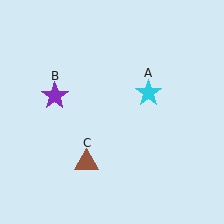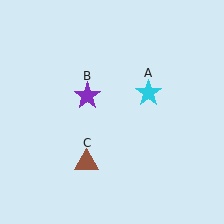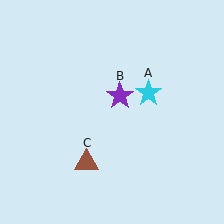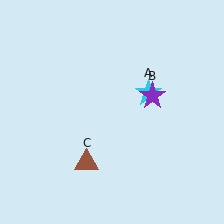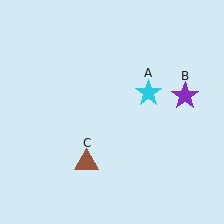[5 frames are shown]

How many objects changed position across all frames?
1 object changed position: purple star (object B).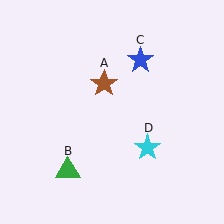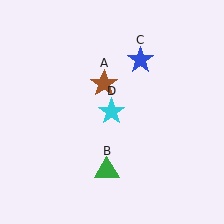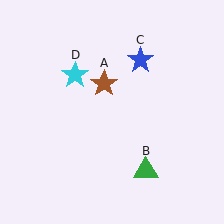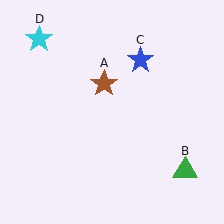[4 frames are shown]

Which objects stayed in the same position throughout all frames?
Brown star (object A) and blue star (object C) remained stationary.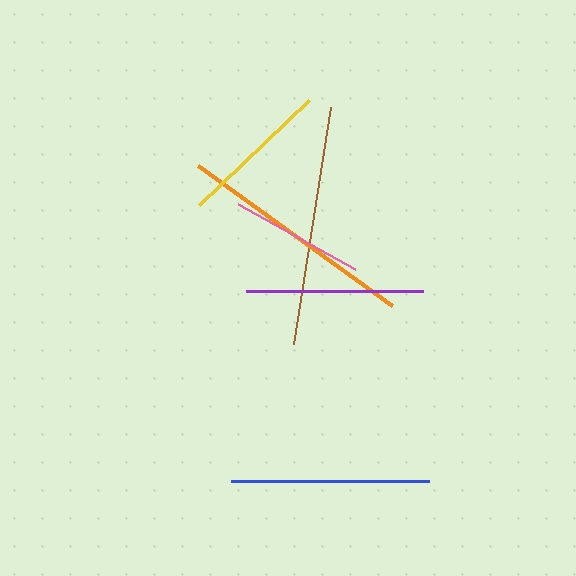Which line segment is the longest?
The brown line is the longest at approximately 240 pixels.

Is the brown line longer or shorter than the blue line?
The brown line is longer than the blue line.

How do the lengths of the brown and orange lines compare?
The brown and orange lines are approximately the same length.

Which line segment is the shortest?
The pink line is the shortest at approximately 134 pixels.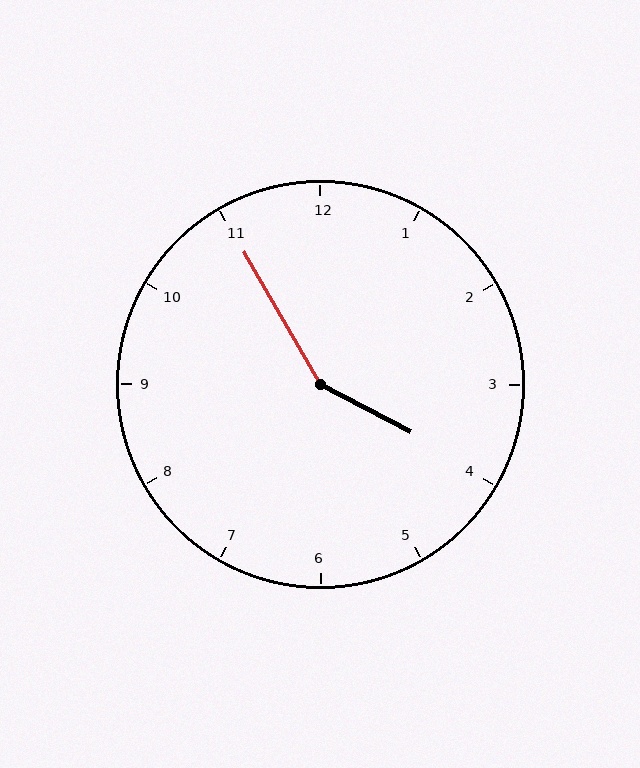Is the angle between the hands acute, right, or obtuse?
It is obtuse.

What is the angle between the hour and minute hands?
Approximately 148 degrees.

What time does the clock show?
3:55.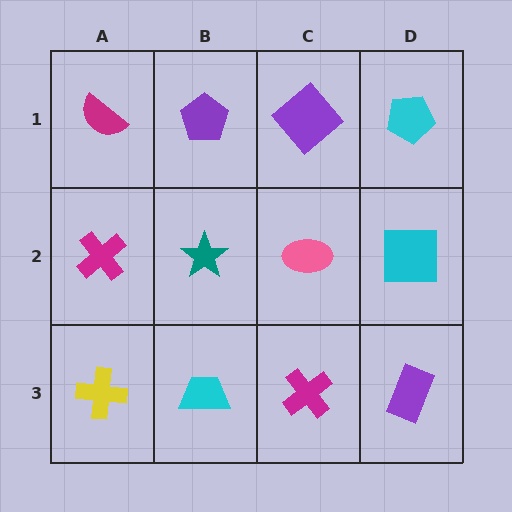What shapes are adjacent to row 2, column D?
A cyan pentagon (row 1, column D), a purple rectangle (row 3, column D), a pink ellipse (row 2, column C).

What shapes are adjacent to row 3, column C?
A pink ellipse (row 2, column C), a cyan trapezoid (row 3, column B), a purple rectangle (row 3, column D).